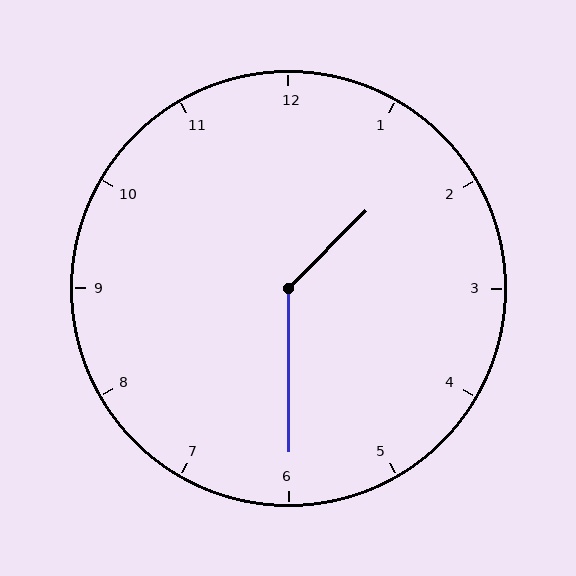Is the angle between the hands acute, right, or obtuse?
It is obtuse.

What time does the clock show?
1:30.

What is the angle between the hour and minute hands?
Approximately 135 degrees.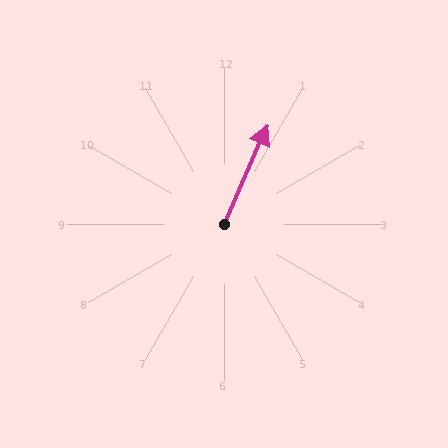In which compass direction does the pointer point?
Northeast.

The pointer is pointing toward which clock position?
Roughly 1 o'clock.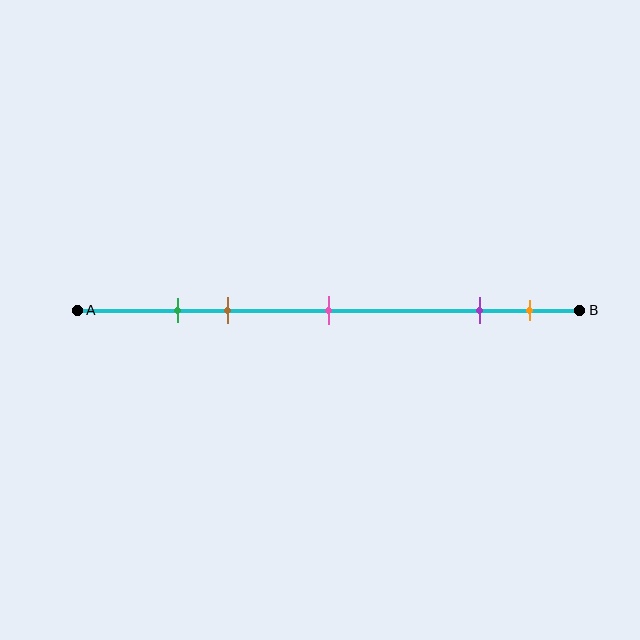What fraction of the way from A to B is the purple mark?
The purple mark is approximately 80% (0.8) of the way from A to B.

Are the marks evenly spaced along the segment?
No, the marks are not evenly spaced.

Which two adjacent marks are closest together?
The green and brown marks are the closest adjacent pair.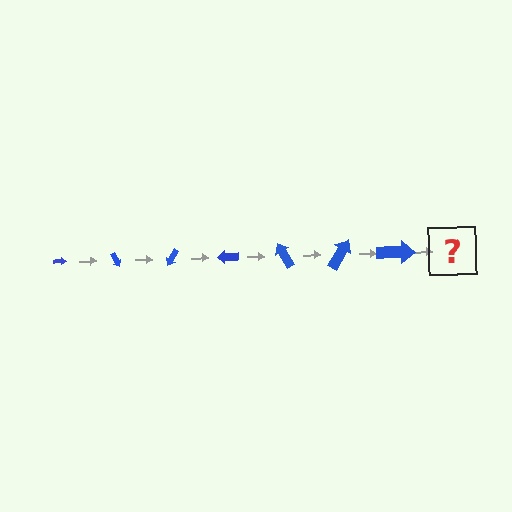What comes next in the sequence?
The next element should be an arrow, larger than the previous one and rotated 420 degrees from the start.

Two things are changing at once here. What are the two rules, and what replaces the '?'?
The two rules are that the arrow grows larger each step and it rotates 60 degrees each step. The '?' should be an arrow, larger than the previous one and rotated 420 degrees from the start.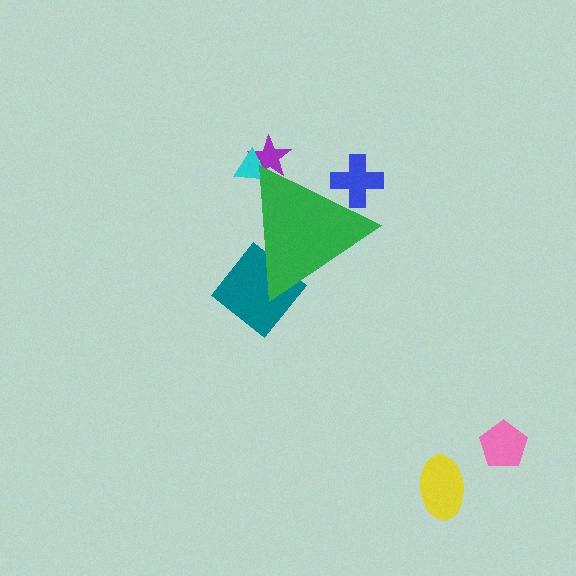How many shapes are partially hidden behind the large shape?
4 shapes are partially hidden.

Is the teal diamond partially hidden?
Yes, the teal diamond is partially hidden behind the green triangle.